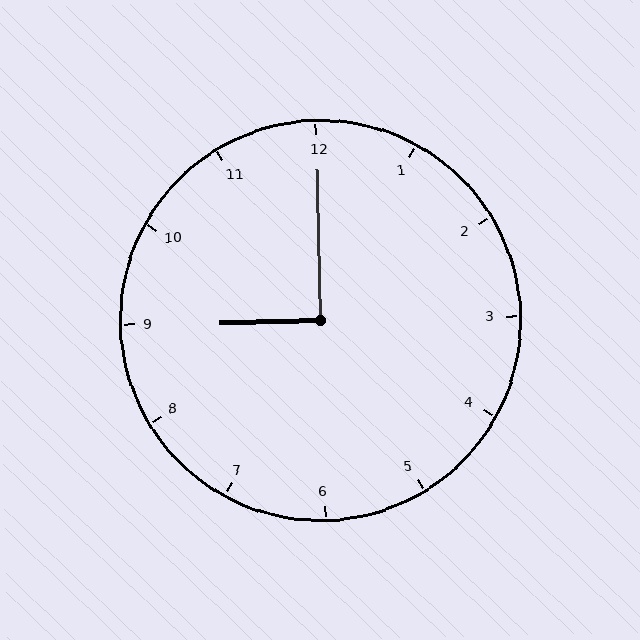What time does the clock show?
9:00.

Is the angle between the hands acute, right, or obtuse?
It is right.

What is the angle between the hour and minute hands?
Approximately 90 degrees.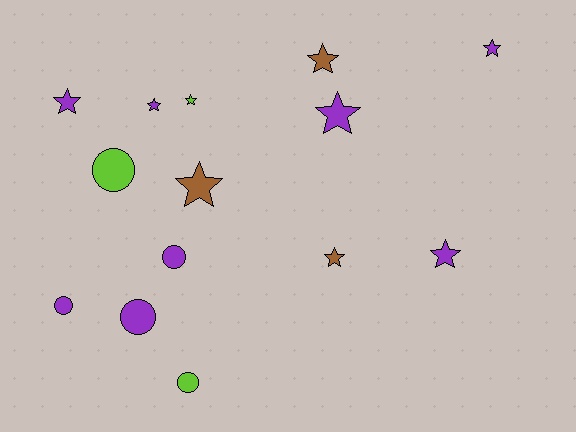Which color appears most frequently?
Purple, with 8 objects.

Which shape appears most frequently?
Star, with 9 objects.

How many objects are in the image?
There are 14 objects.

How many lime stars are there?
There is 1 lime star.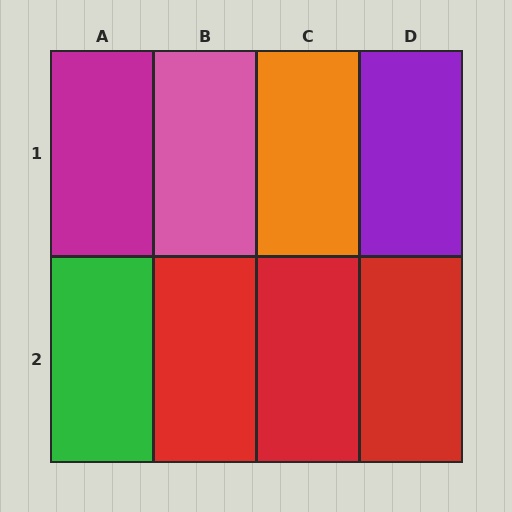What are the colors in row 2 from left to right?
Green, red, red, red.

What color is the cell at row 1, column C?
Orange.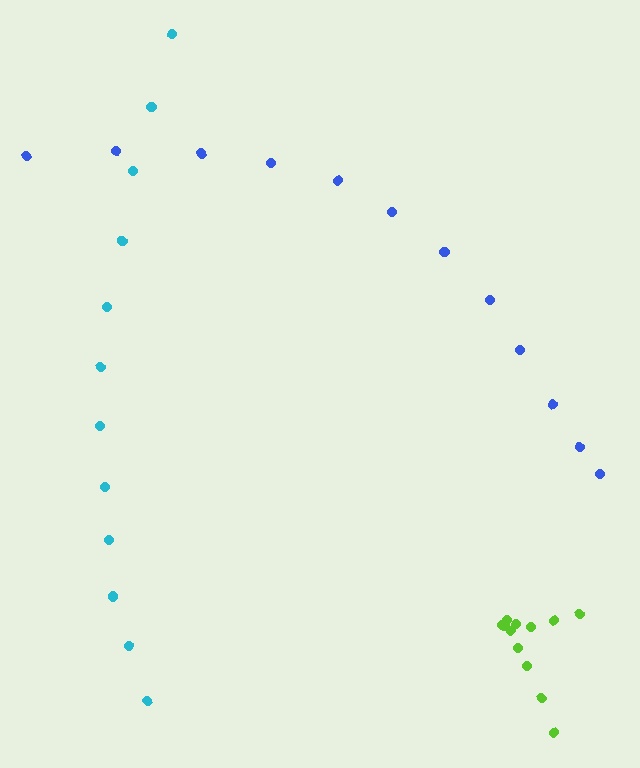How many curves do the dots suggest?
There are 3 distinct paths.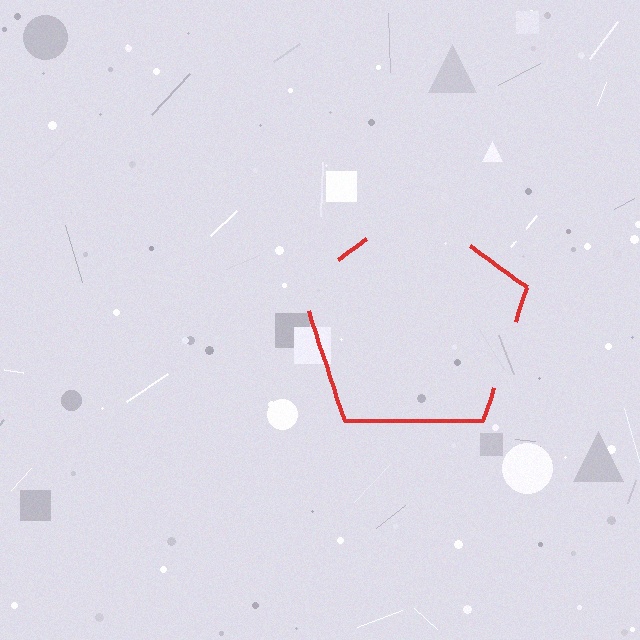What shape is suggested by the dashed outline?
The dashed outline suggests a pentagon.